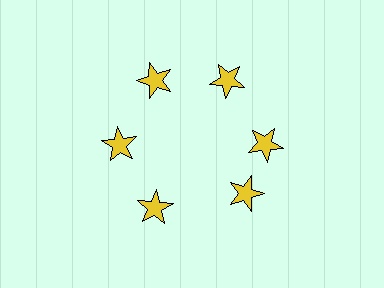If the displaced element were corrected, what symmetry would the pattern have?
It would have 6-fold rotational symmetry — the pattern would map onto itself every 60 degrees.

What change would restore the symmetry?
The symmetry would be restored by rotating it back into even spacing with its neighbors so that all 6 stars sit at equal angles and equal distance from the center.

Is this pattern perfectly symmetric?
No. The 6 yellow stars are arranged in a ring, but one element near the 5 o'clock position is rotated out of alignment along the ring, breaking the 6-fold rotational symmetry.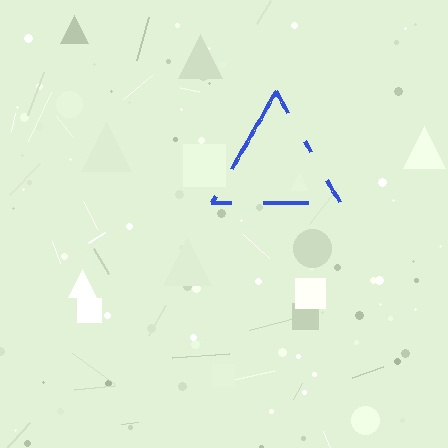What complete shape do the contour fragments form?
The contour fragments form a triangle.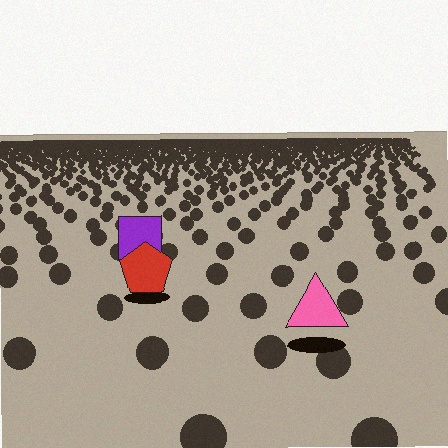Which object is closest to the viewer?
The pink triangle is closest. The texture marks near it are larger and more spread out.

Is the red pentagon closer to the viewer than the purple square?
Yes. The red pentagon is closer — you can tell from the texture gradient: the ground texture is coarser near it.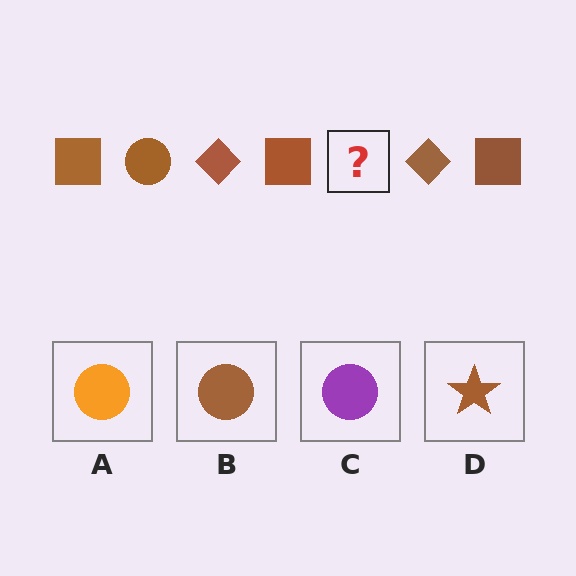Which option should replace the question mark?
Option B.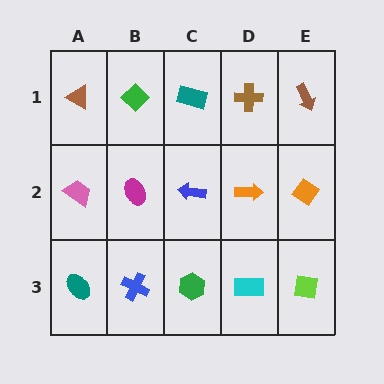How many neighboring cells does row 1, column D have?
3.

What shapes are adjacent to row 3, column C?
A blue arrow (row 2, column C), a blue cross (row 3, column B), a cyan rectangle (row 3, column D).